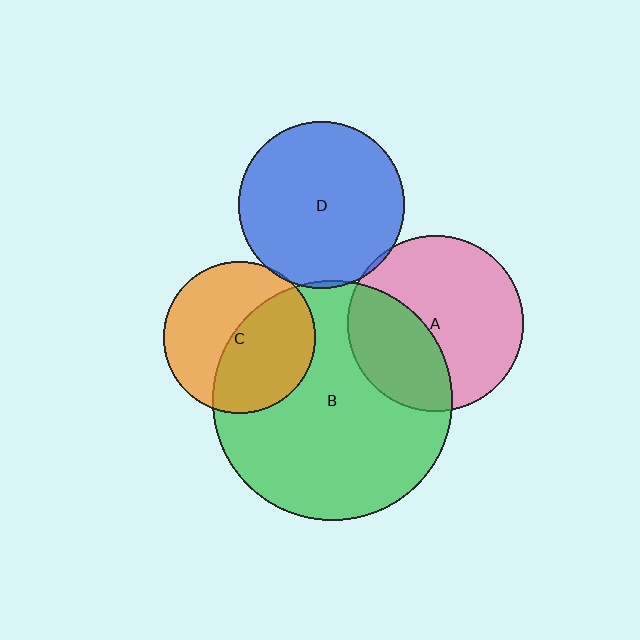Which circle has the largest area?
Circle B (green).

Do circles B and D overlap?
Yes.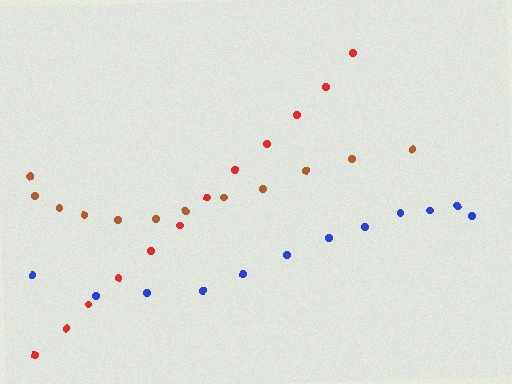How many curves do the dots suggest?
There are 3 distinct paths.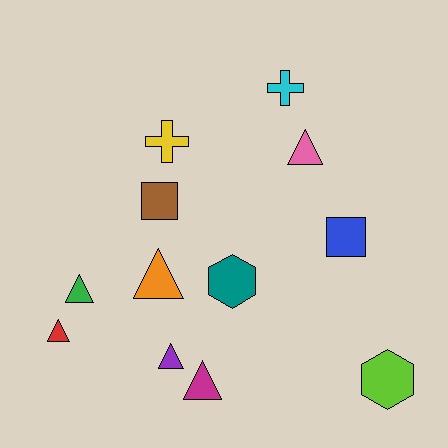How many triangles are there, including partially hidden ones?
There are 6 triangles.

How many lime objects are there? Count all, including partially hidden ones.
There is 1 lime object.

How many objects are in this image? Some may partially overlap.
There are 12 objects.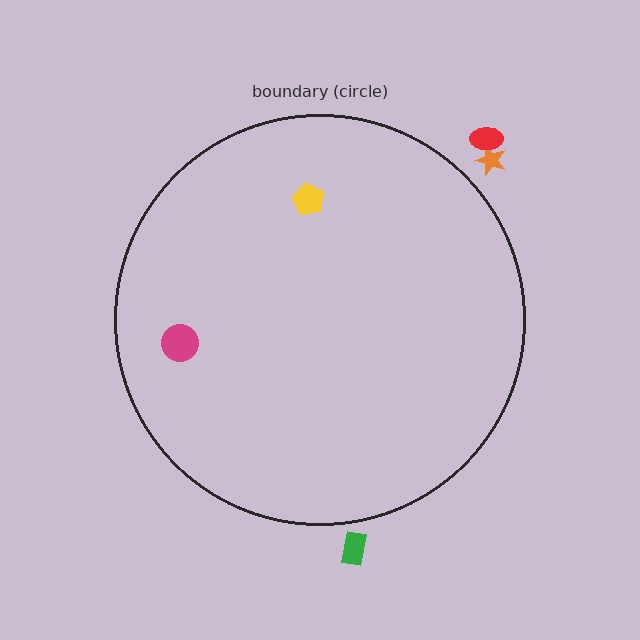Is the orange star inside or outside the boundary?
Outside.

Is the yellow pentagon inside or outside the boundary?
Inside.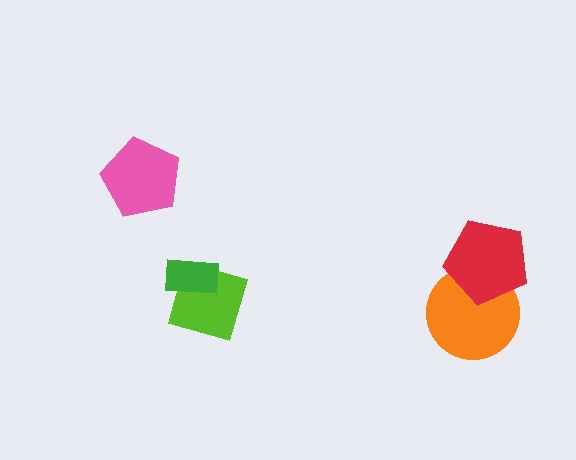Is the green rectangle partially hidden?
No, no other shape covers it.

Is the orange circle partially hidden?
Yes, it is partially covered by another shape.